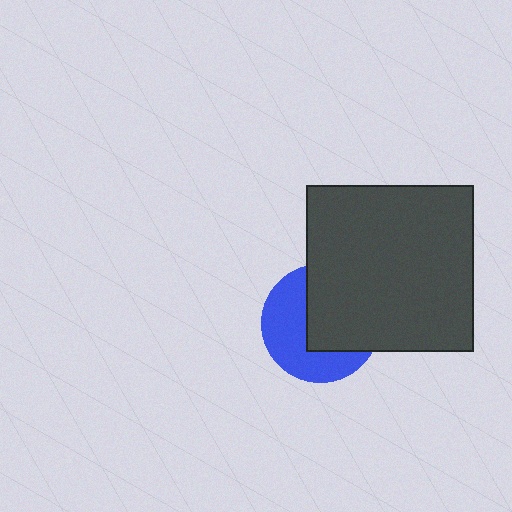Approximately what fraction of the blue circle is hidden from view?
Roughly 51% of the blue circle is hidden behind the dark gray rectangle.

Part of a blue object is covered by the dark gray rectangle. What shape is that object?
It is a circle.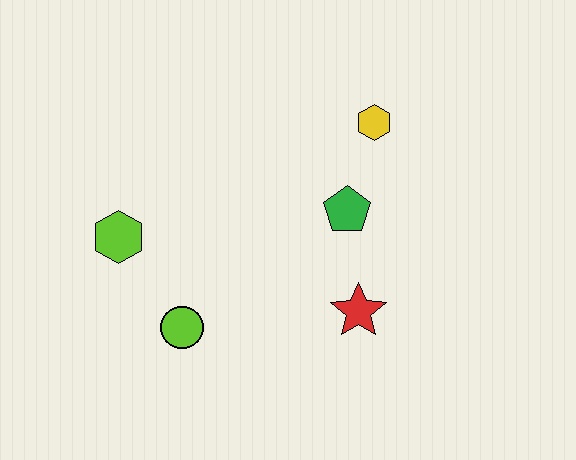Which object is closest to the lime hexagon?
The lime circle is closest to the lime hexagon.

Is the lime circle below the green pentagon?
Yes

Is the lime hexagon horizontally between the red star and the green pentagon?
No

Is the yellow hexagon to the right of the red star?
Yes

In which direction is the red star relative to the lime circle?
The red star is to the right of the lime circle.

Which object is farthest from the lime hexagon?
The yellow hexagon is farthest from the lime hexagon.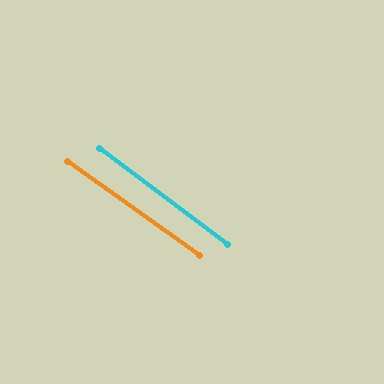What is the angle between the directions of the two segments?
Approximately 1 degree.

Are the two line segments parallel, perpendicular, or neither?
Parallel — their directions differ by only 1.3°.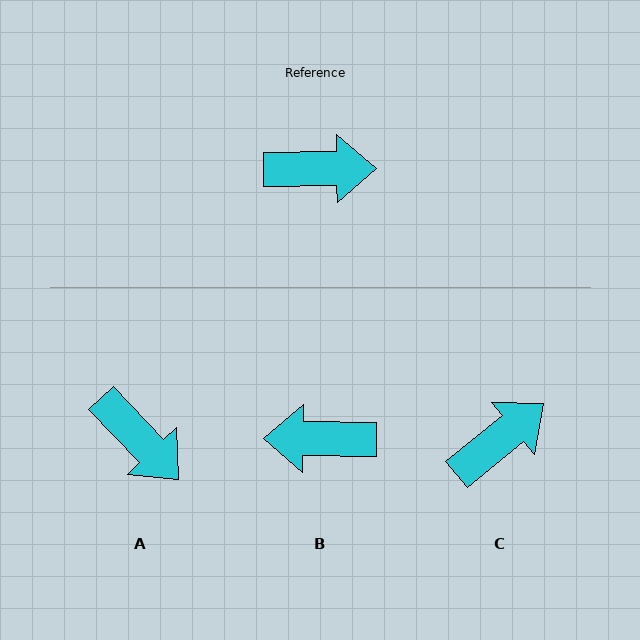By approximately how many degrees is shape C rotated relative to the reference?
Approximately 39 degrees counter-clockwise.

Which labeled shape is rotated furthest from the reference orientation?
B, about 179 degrees away.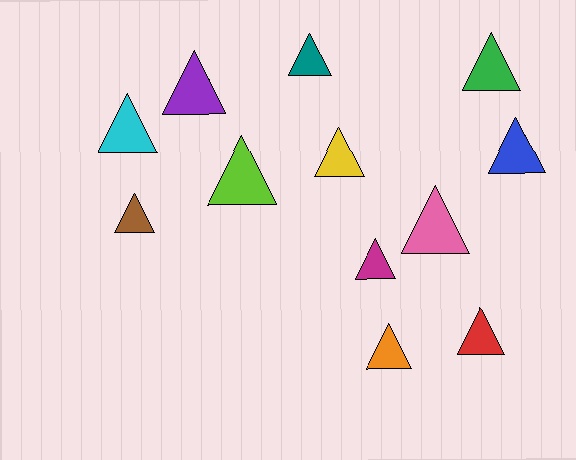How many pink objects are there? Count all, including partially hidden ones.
There is 1 pink object.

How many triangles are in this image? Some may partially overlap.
There are 12 triangles.